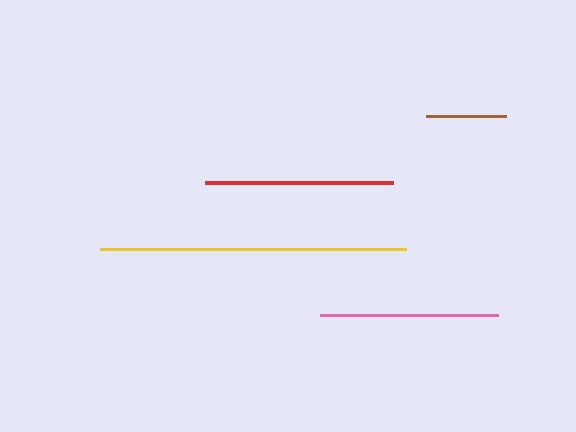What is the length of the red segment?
The red segment is approximately 188 pixels long.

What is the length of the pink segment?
The pink segment is approximately 178 pixels long.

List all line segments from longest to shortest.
From longest to shortest: yellow, red, pink, brown.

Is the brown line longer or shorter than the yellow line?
The yellow line is longer than the brown line.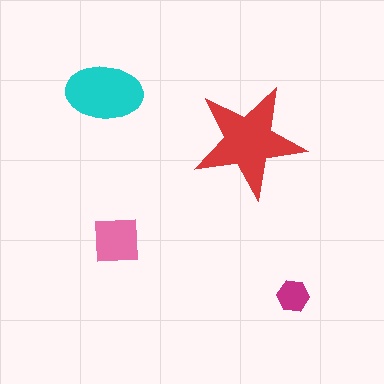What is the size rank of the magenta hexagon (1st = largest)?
4th.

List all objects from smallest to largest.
The magenta hexagon, the pink square, the cyan ellipse, the red star.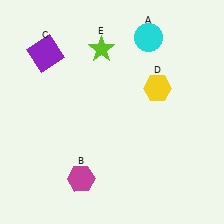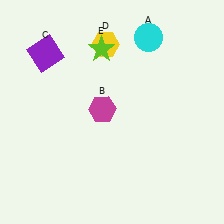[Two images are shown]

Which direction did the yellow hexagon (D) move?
The yellow hexagon (D) moved left.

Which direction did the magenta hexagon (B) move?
The magenta hexagon (B) moved up.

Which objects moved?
The objects that moved are: the magenta hexagon (B), the yellow hexagon (D).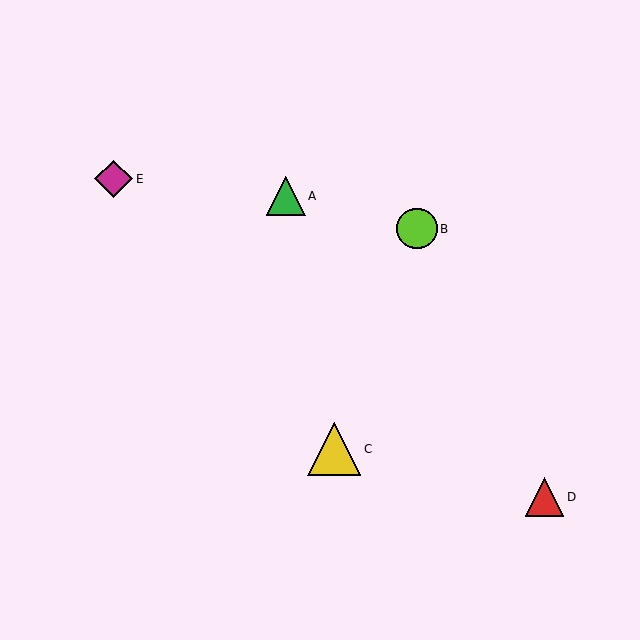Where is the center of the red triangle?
The center of the red triangle is at (544, 497).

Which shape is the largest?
The yellow triangle (labeled C) is the largest.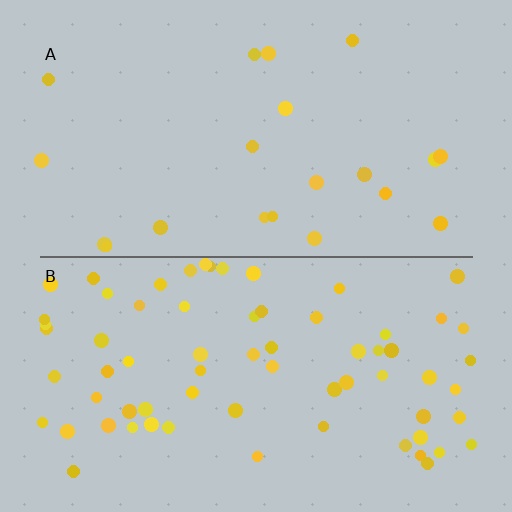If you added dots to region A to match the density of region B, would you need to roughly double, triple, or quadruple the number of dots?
Approximately triple.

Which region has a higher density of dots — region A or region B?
B (the bottom).